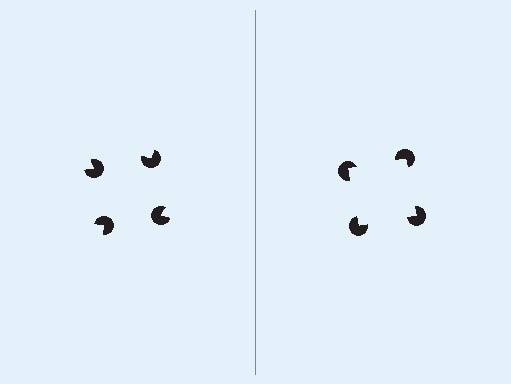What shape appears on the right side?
An illusory square.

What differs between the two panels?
The pac-man discs are positioned identically on both sides; only the wedge orientations differ. On the right they align to a square; on the left they are misaligned.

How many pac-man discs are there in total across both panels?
8 — 4 on each side.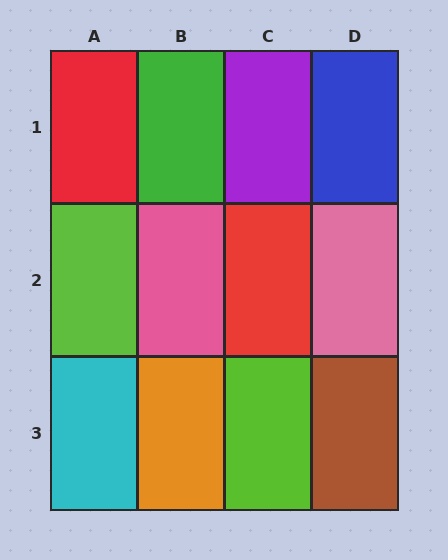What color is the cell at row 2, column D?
Pink.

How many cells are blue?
1 cell is blue.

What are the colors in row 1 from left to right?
Red, green, purple, blue.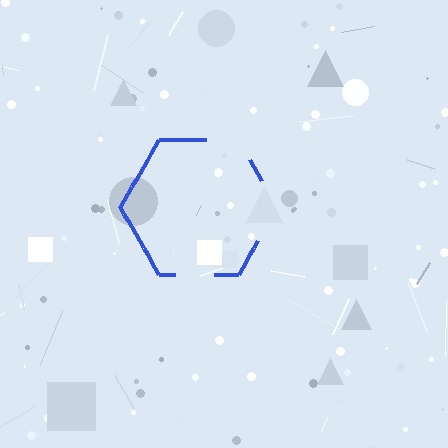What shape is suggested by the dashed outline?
The dashed outline suggests a hexagon.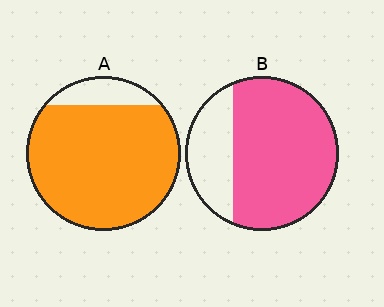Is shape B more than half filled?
Yes.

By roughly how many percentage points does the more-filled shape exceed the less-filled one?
By roughly 15 percentage points (A over B).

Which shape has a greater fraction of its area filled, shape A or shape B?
Shape A.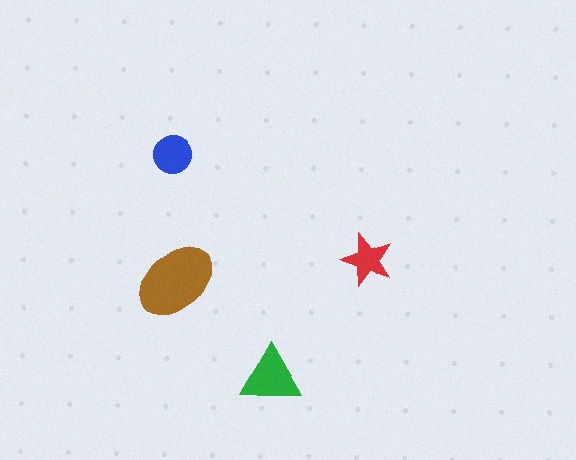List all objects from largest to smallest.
The brown ellipse, the green triangle, the blue circle, the red star.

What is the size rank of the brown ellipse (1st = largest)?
1st.